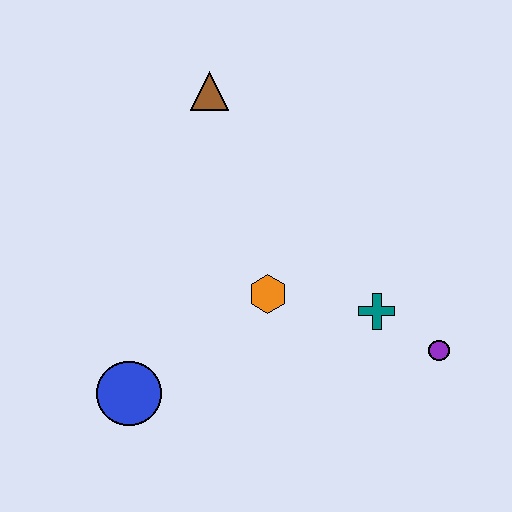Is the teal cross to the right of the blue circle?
Yes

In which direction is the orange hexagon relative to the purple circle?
The orange hexagon is to the left of the purple circle.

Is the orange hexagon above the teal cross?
Yes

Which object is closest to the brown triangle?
The orange hexagon is closest to the brown triangle.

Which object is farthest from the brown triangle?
The purple circle is farthest from the brown triangle.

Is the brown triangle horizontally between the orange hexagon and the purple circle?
No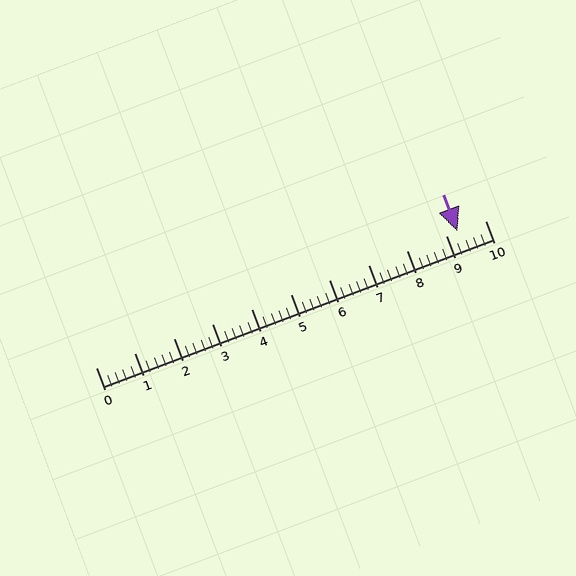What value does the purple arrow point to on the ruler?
The purple arrow points to approximately 9.3.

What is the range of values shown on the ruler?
The ruler shows values from 0 to 10.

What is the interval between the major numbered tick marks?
The major tick marks are spaced 1 units apart.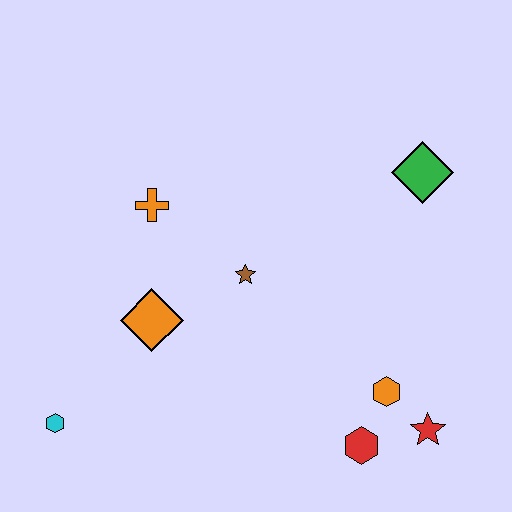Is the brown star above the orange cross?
No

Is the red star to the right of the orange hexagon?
Yes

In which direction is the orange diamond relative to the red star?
The orange diamond is to the left of the red star.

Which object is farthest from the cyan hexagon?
The green diamond is farthest from the cyan hexagon.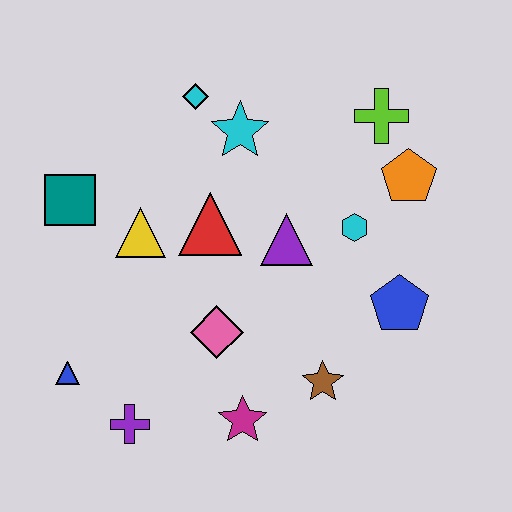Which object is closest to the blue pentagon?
The cyan hexagon is closest to the blue pentagon.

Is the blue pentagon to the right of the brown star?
Yes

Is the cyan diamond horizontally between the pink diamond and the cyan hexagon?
No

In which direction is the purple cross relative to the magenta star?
The purple cross is to the left of the magenta star.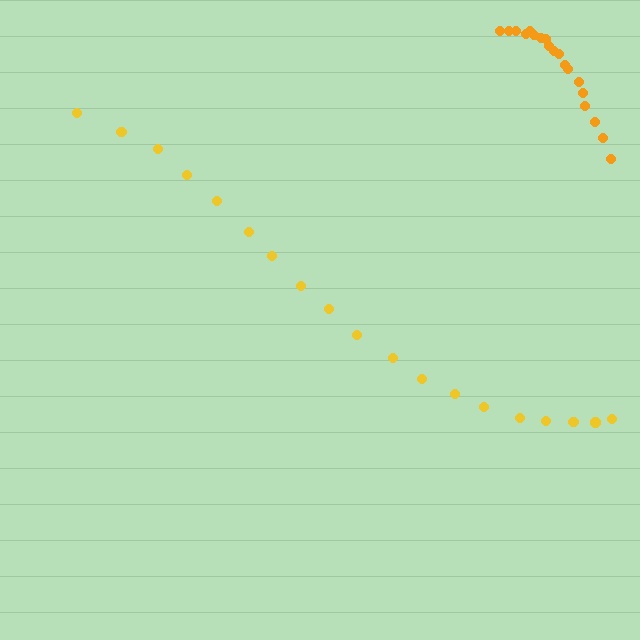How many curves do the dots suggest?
There are 2 distinct paths.